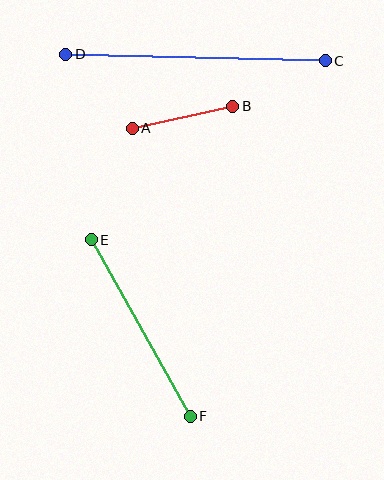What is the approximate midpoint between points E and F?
The midpoint is at approximately (141, 328) pixels.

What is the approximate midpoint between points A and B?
The midpoint is at approximately (182, 117) pixels.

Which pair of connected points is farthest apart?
Points C and D are farthest apart.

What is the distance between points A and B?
The distance is approximately 103 pixels.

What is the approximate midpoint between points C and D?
The midpoint is at approximately (196, 57) pixels.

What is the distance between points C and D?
The distance is approximately 259 pixels.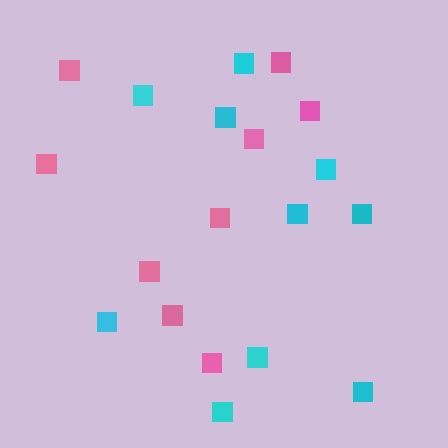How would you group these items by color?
There are 2 groups: one group of cyan squares (10) and one group of pink squares (9).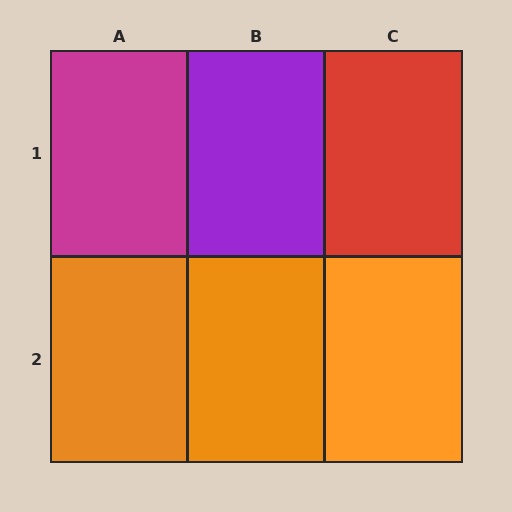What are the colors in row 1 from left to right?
Magenta, purple, red.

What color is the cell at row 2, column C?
Orange.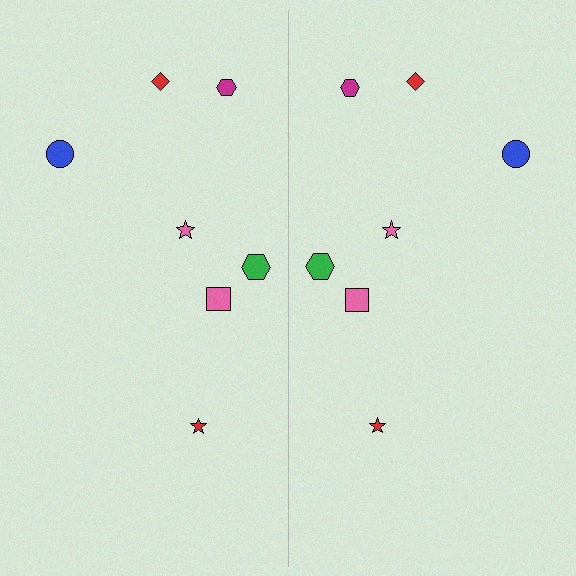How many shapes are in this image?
There are 14 shapes in this image.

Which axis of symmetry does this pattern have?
The pattern has a vertical axis of symmetry running through the center of the image.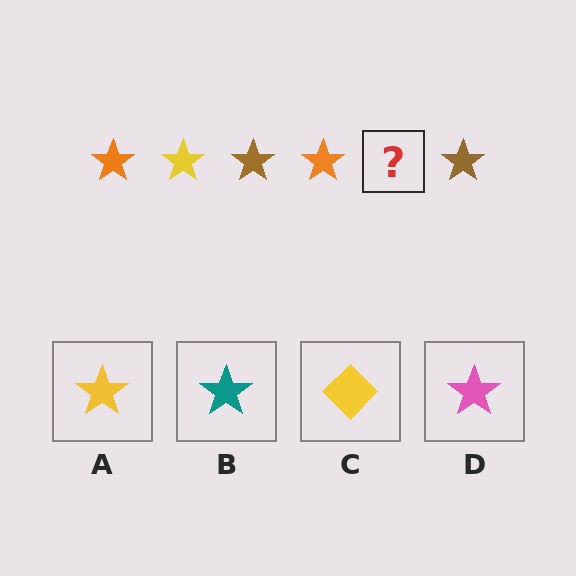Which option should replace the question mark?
Option A.